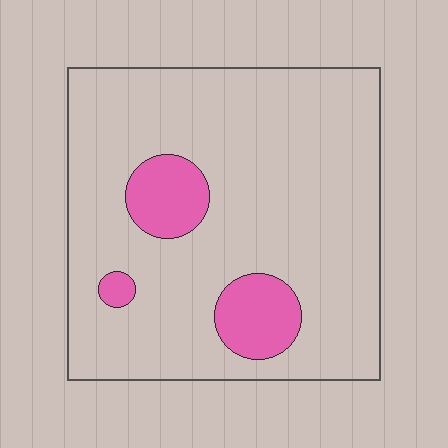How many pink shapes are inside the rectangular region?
3.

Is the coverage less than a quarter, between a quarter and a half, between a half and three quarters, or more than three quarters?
Less than a quarter.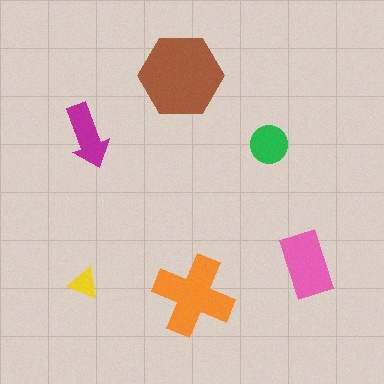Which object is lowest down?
The orange cross is bottommost.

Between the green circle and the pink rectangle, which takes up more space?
The pink rectangle.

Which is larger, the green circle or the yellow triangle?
The green circle.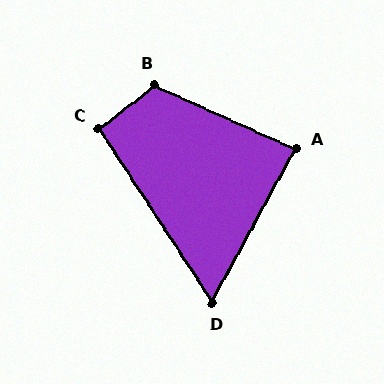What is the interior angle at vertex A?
Approximately 85 degrees (approximately right).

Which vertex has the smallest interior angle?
D, at approximately 62 degrees.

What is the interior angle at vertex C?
Approximately 95 degrees (approximately right).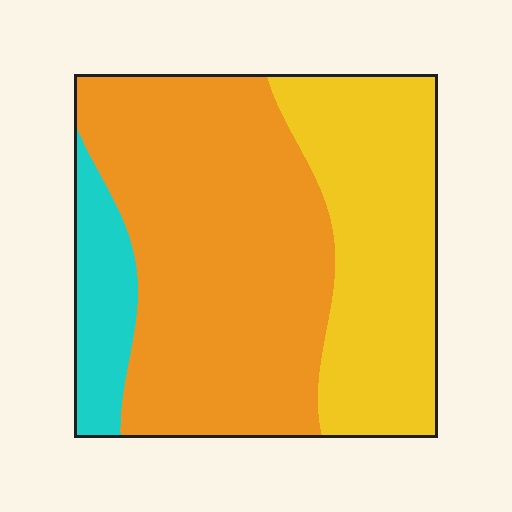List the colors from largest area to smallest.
From largest to smallest: orange, yellow, cyan.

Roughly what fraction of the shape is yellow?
Yellow takes up between a third and a half of the shape.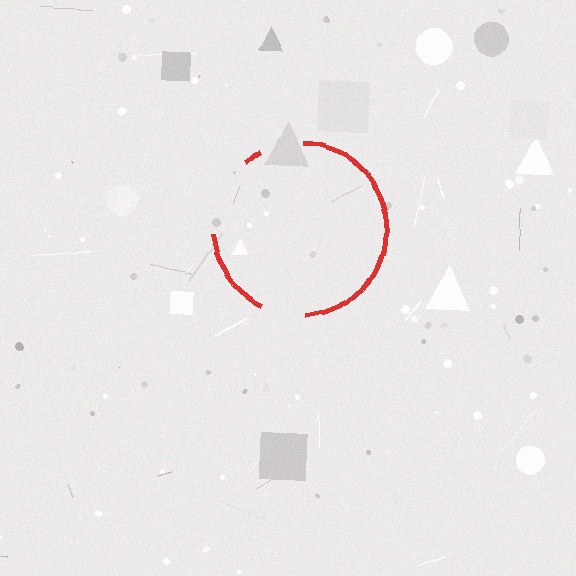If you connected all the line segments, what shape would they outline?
They would outline a circle.